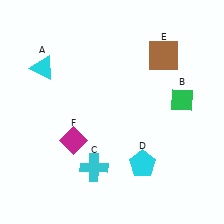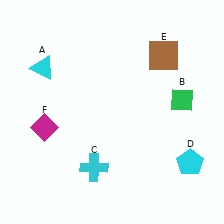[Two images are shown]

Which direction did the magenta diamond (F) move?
The magenta diamond (F) moved left.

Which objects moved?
The objects that moved are: the cyan pentagon (D), the magenta diamond (F).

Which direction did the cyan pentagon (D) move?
The cyan pentagon (D) moved right.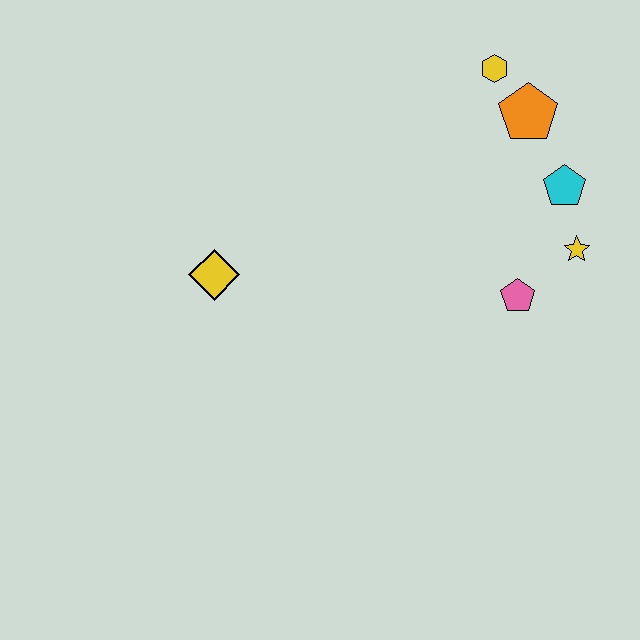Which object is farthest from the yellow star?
The yellow diamond is farthest from the yellow star.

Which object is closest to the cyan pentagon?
The yellow star is closest to the cyan pentagon.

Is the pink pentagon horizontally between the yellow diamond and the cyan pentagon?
Yes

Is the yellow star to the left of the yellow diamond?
No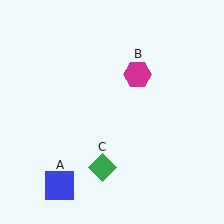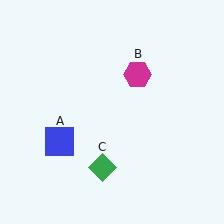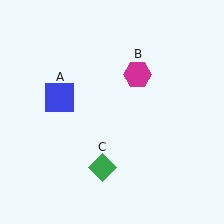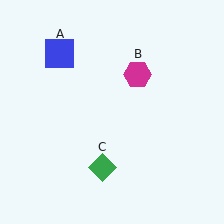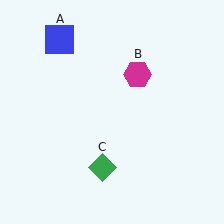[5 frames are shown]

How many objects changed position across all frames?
1 object changed position: blue square (object A).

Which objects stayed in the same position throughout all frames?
Magenta hexagon (object B) and green diamond (object C) remained stationary.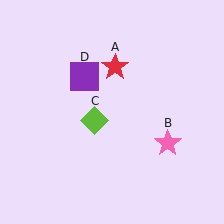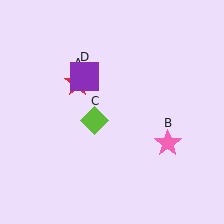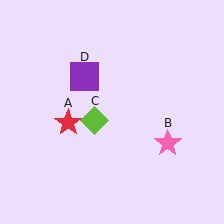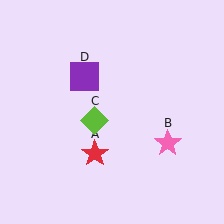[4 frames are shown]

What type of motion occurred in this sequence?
The red star (object A) rotated counterclockwise around the center of the scene.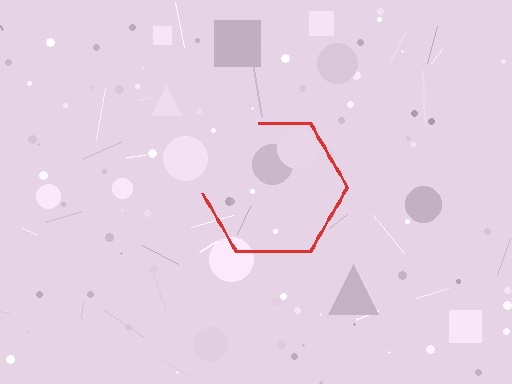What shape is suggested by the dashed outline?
The dashed outline suggests a hexagon.